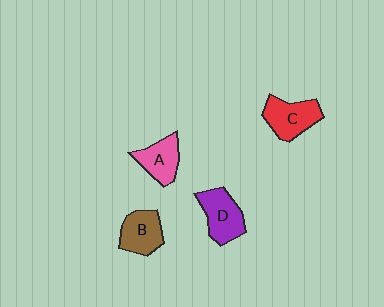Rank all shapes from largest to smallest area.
From largest to smallest: D (purple), C (red), B (brown), A (pink).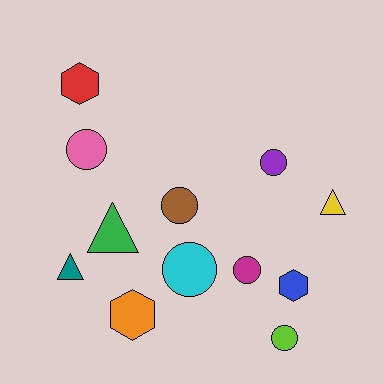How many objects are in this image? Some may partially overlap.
There are 12 objects.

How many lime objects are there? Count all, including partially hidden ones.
There is 1 lime object.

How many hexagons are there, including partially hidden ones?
There are 3 hexagons.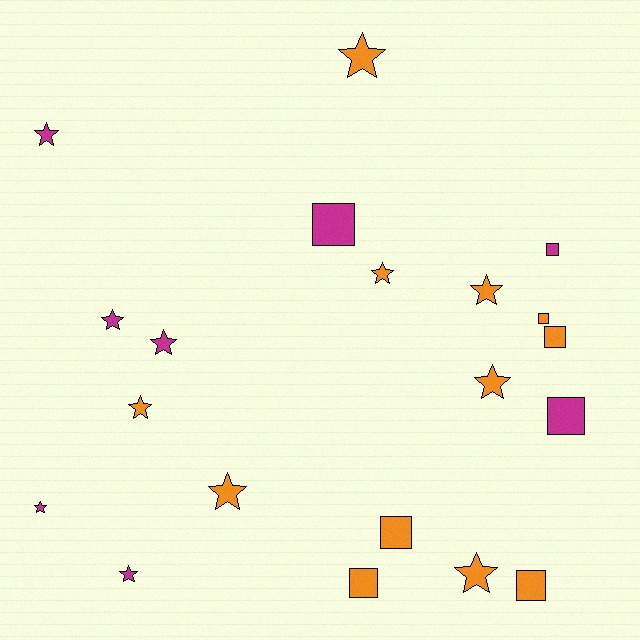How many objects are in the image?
There are 20 objects.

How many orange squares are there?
There are 5 orange squares.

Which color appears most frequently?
Orange, with 12 objects.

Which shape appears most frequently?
Star, with 12 objects.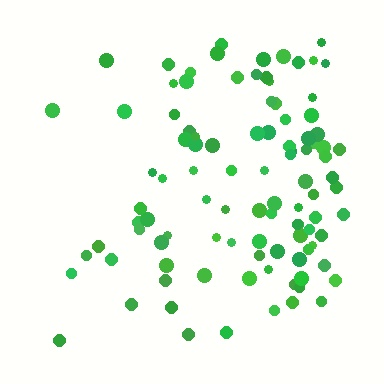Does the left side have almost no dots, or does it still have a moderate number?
Still a moderate number, just noticeably fewer than the right.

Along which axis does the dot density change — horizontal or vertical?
Horizontal.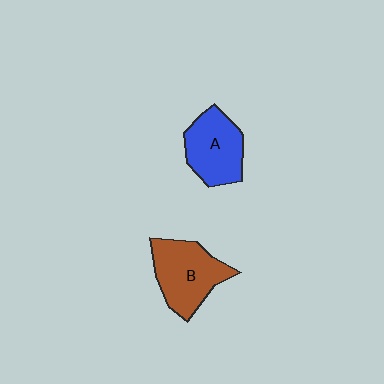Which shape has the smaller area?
Shape A (blue).